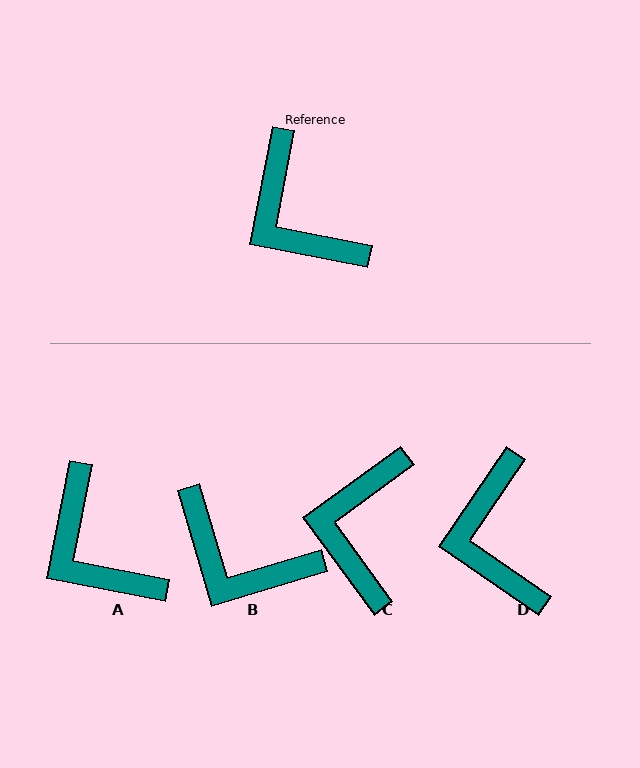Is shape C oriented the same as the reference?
No, it is off by about 43 degrees.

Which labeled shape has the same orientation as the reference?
A.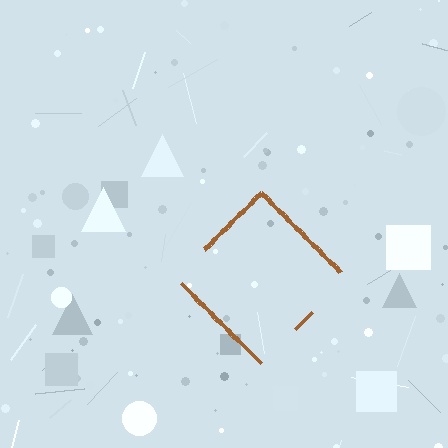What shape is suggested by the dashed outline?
The dashed outline suggests a diamond.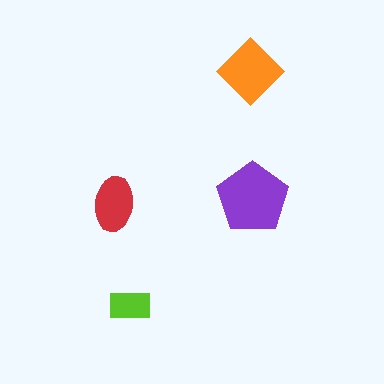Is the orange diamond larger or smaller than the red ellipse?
Larger.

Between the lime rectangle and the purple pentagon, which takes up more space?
The purple pentagon.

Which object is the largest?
The purple pentagon.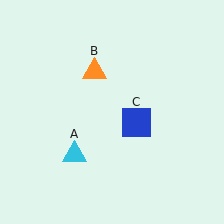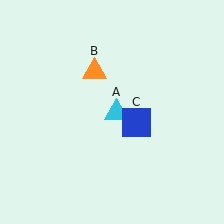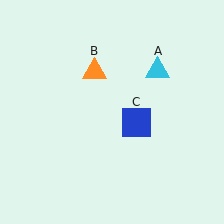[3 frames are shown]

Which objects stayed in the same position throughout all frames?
Orange triangle (object B) and blue square (object C) remained stationary.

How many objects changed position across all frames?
1 object changed position: cyan triangle (object A).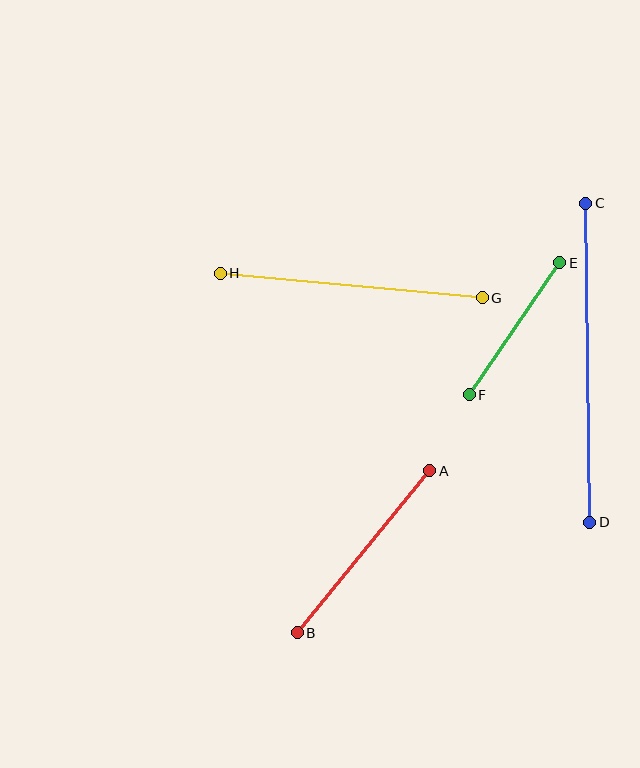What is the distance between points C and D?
The distance is approximately 319 pixels.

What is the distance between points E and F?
The distance is approximately 160 pixels.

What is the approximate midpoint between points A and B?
The midpoint is at approximately (364, 552) pixels.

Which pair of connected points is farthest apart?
Points C and D are farthest apart.